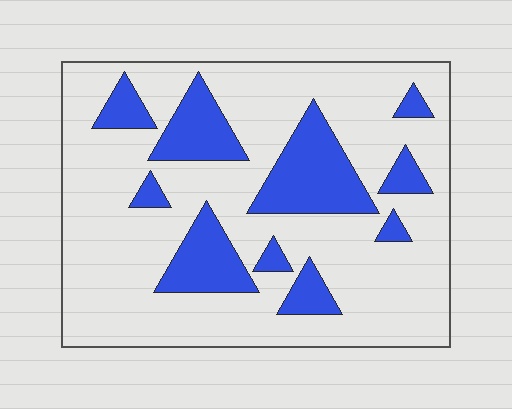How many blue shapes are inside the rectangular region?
10.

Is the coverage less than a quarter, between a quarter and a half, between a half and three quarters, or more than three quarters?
Less than a quarter.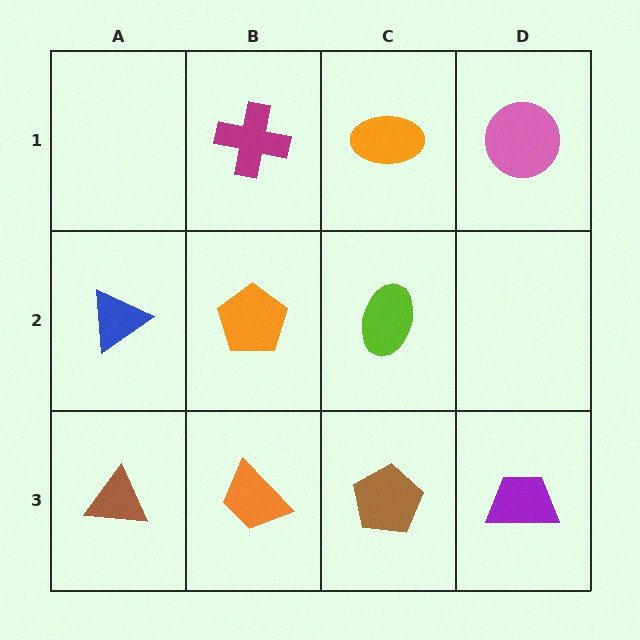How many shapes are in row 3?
4 shapes.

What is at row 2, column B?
An orange pentagon.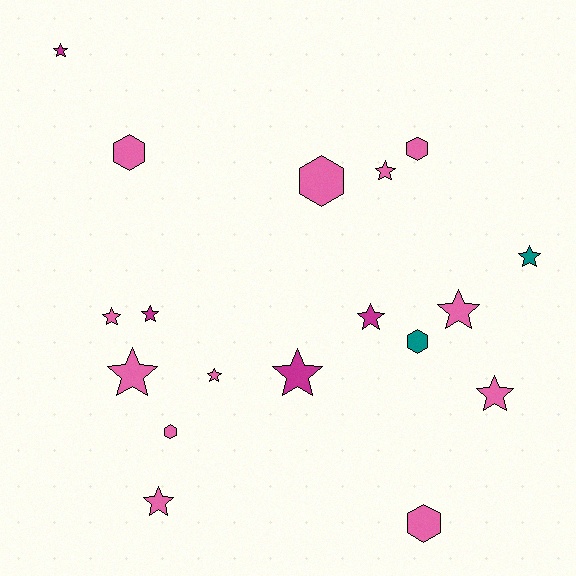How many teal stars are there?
There is 1 teal star.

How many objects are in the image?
There are 18 objects.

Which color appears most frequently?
Pink, with 12 objects.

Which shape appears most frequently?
Star, with 12 objects.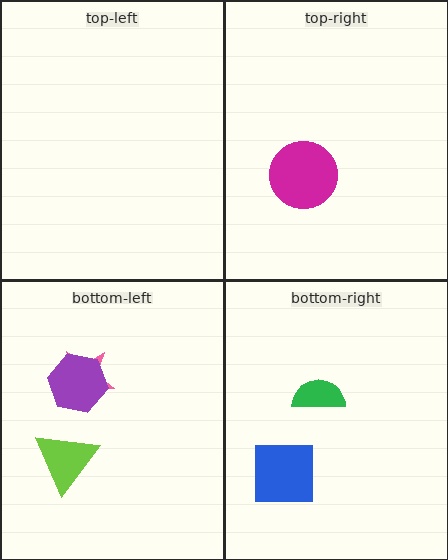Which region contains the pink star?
The bottom-left region.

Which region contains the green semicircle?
The bottom-right region.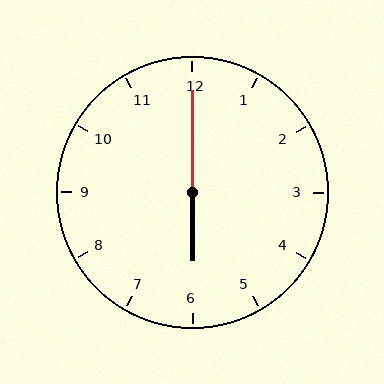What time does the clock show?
6:00.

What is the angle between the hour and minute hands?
Approximately 180 degrees.